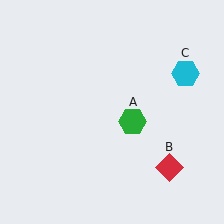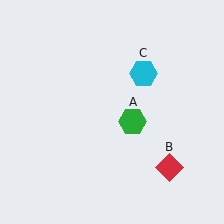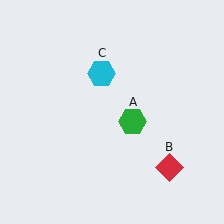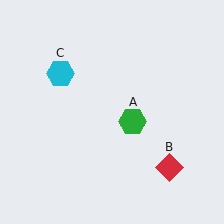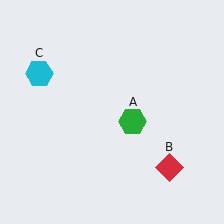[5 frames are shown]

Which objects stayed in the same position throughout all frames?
Green hexagon (object A) and red diamond (object B) remained stationary.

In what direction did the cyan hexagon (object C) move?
The cyan hexagon (object C) moved left.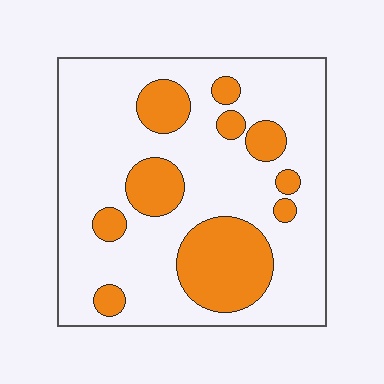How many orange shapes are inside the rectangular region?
10.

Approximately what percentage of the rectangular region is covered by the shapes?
Approximately 25%.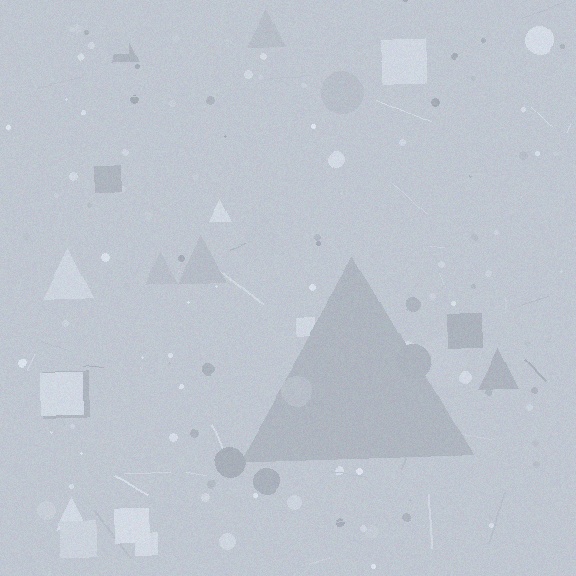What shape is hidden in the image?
A triangle is hidden in the image.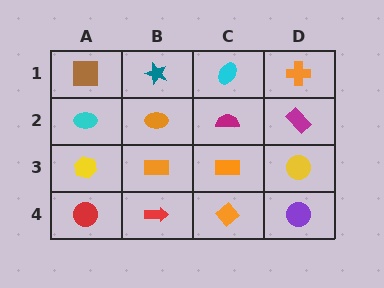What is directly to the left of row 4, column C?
A red arrow.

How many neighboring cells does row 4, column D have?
2.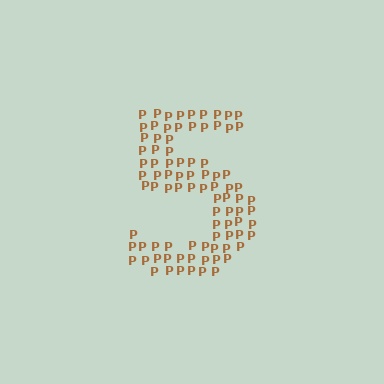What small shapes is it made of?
It is made of small letter P's.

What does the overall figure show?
The overall figure shows the digit 5.